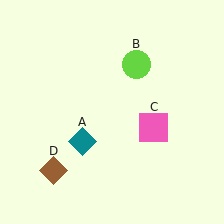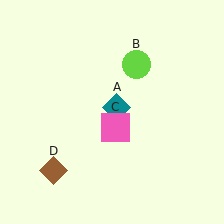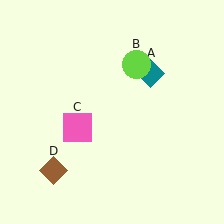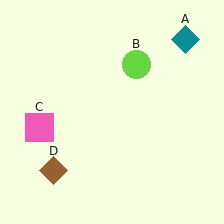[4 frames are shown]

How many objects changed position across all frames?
2 objects changed position: teal diamond (object A), pink square (object C).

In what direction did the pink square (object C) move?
The pink square (object C) moved left.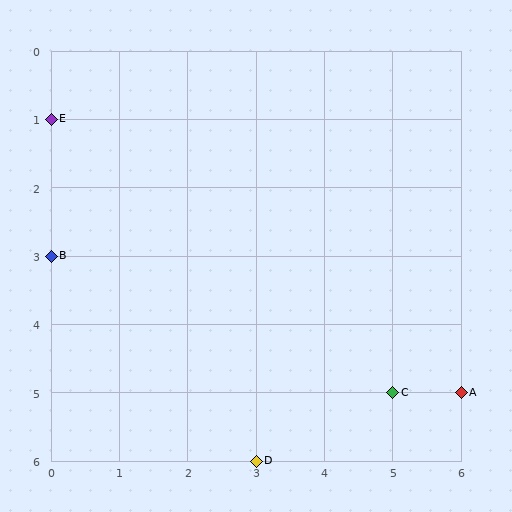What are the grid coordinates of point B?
Point B is at grid coordinates (0, 3).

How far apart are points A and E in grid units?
Points A and E are 6 columns and 4 rows apart (about 7.2 grid units diagonally).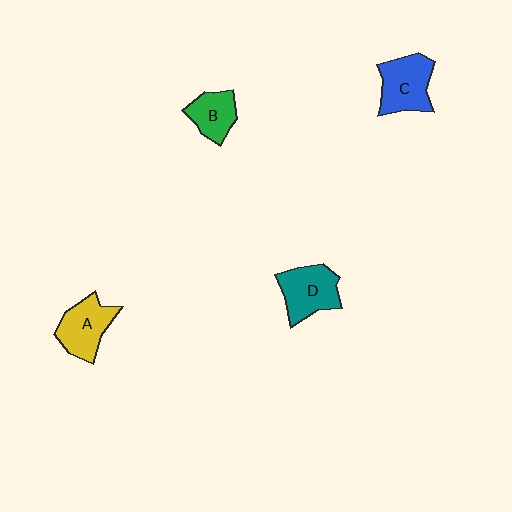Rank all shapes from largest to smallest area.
From largest to smallest: C (blue), D (teal), A (yellow), B (green).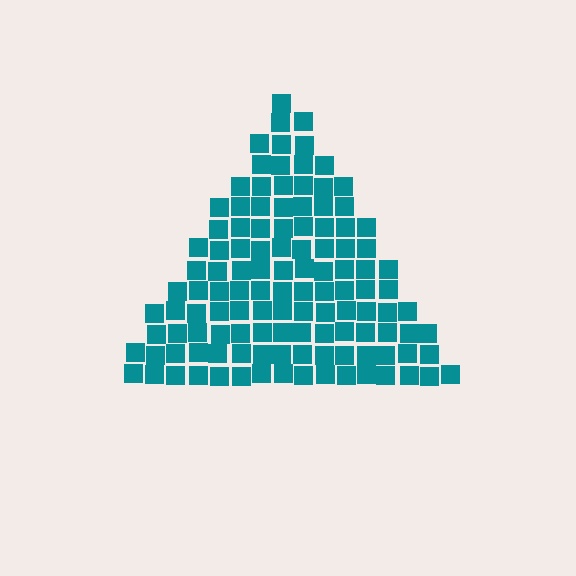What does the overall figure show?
The overall figure shows a triangle.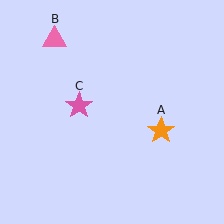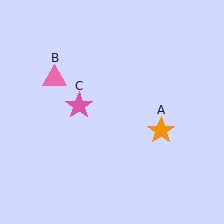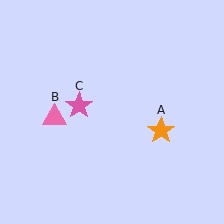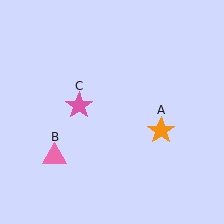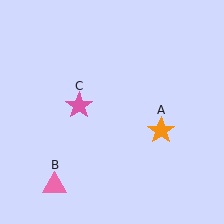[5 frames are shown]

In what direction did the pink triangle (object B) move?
The pink triangle (object B) moved down.